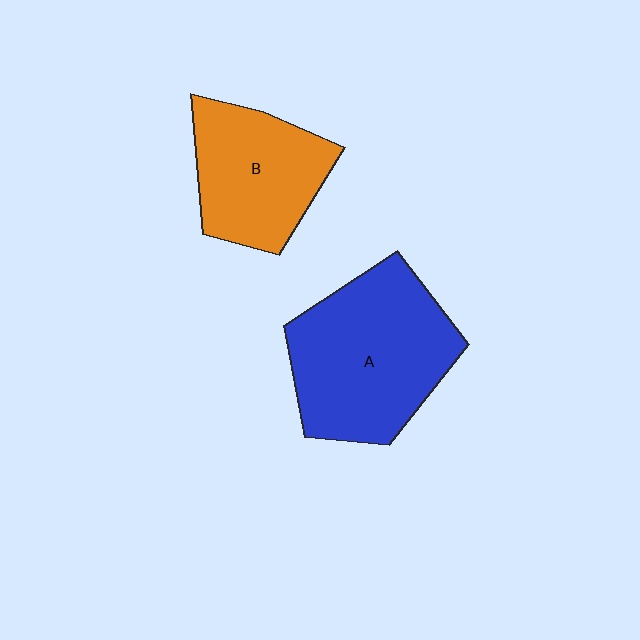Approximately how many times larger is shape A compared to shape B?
Approximately 1.4 times.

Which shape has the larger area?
Shape A (blue).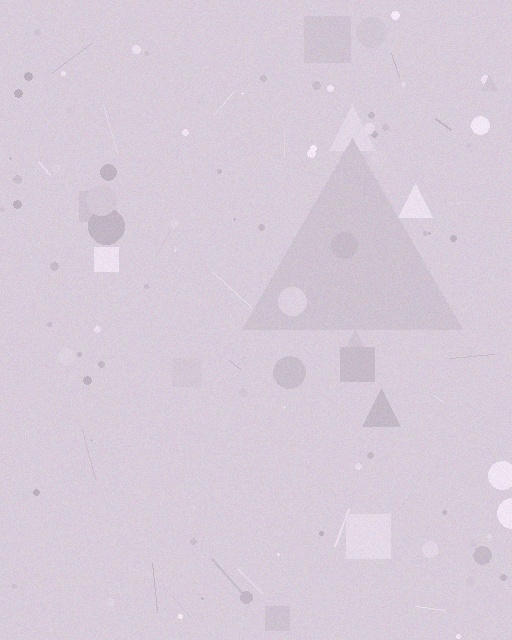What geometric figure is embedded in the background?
A triangle is embedded in the background.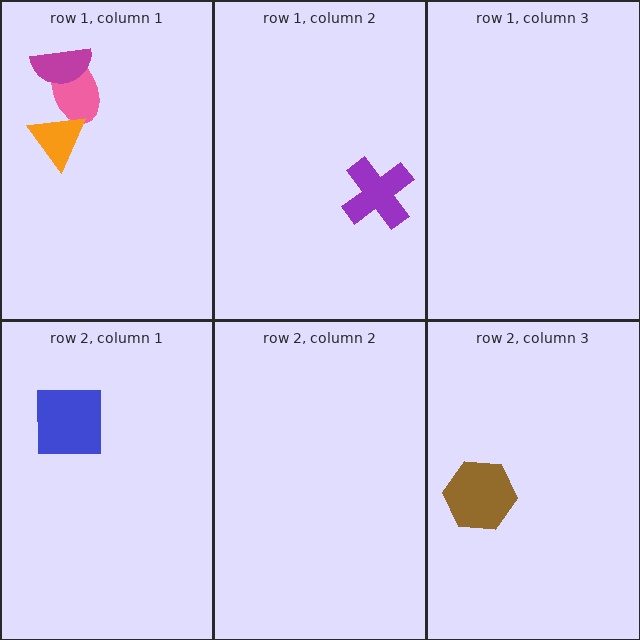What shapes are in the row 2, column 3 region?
The brown hexagon.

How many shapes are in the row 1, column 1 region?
3.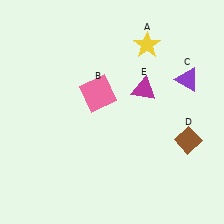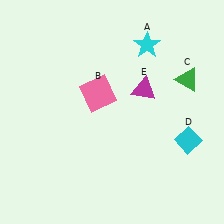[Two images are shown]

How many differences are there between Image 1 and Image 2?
There are 3 differences between the two images.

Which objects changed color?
A changed from yellow to cyan. C changed from purple to green. D changed from brown to cyan.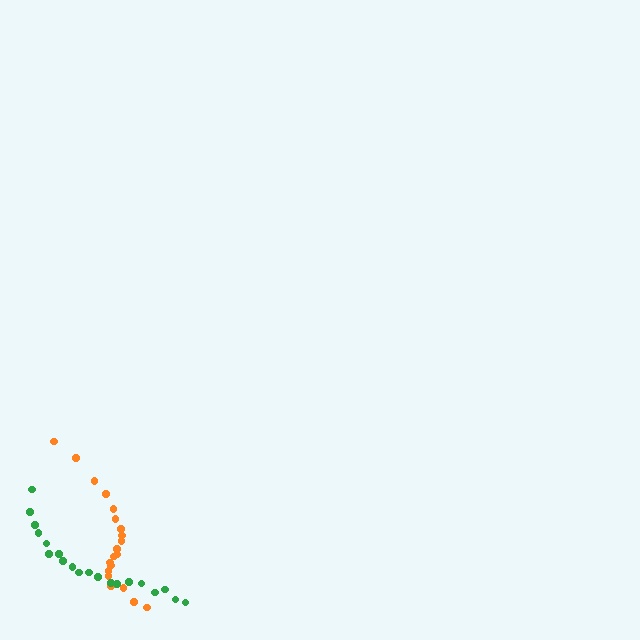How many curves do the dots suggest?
There are 2 distinct paths.